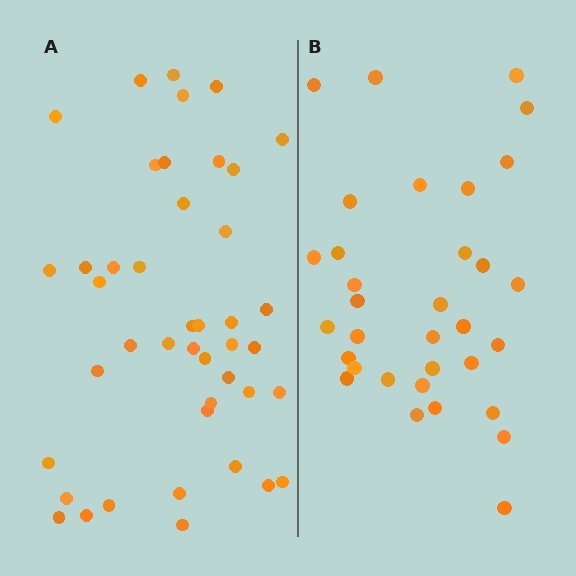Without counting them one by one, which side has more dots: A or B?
Region A (the left region) has more dots.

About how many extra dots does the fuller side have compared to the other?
Region A has roughly 10 or so more dots than region B.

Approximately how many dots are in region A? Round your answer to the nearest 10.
About 40 dots. (The exact count is 43, which rounds to 40.)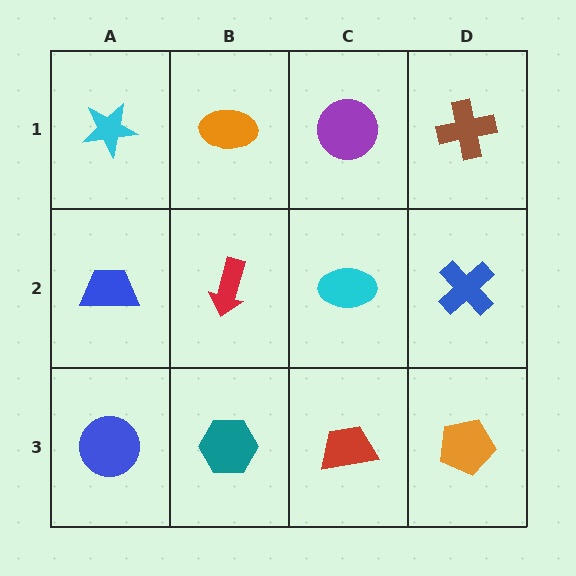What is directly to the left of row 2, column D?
A cyan ellipse.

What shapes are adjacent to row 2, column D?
A brown cross (row 1, column D), an orange pentagon (row 3, column D), a cyan ellipse (row 2, column C).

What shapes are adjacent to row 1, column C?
A cyan ellipse (row 2, column C), an orange ellipse (row 1, column B), a brown cross (row 1, column D).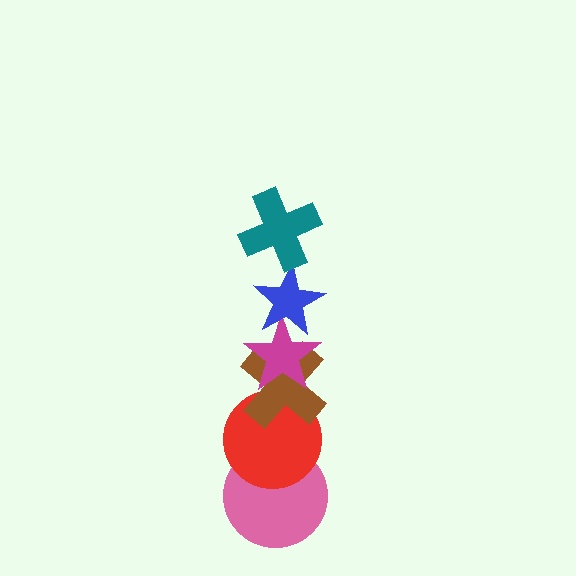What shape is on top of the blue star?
The teal cross is on top of the blue star.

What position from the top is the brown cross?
The brown cross is 4th from the top.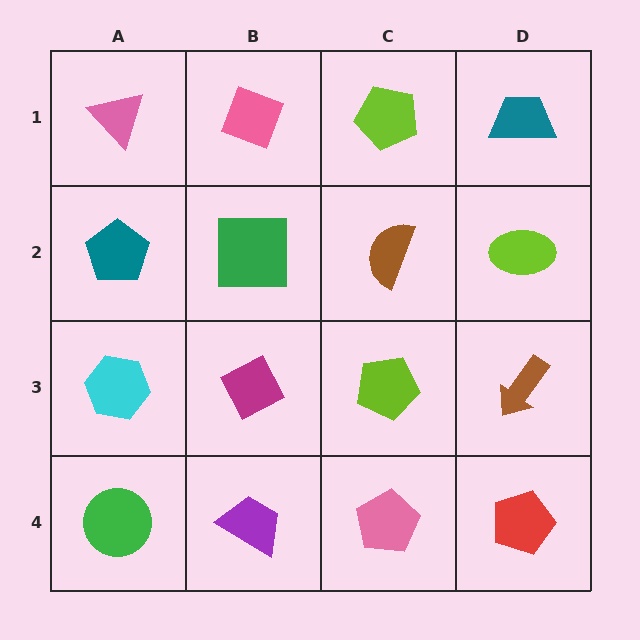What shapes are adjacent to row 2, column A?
A pink triangle (row 1, column A), a cyan hexagon (row 3, column A), a green square (row 2, column B).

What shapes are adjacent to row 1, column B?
A green square (row 2, column B), a pink triangle (row 1, column A), a lime pentagon (row 1, column C).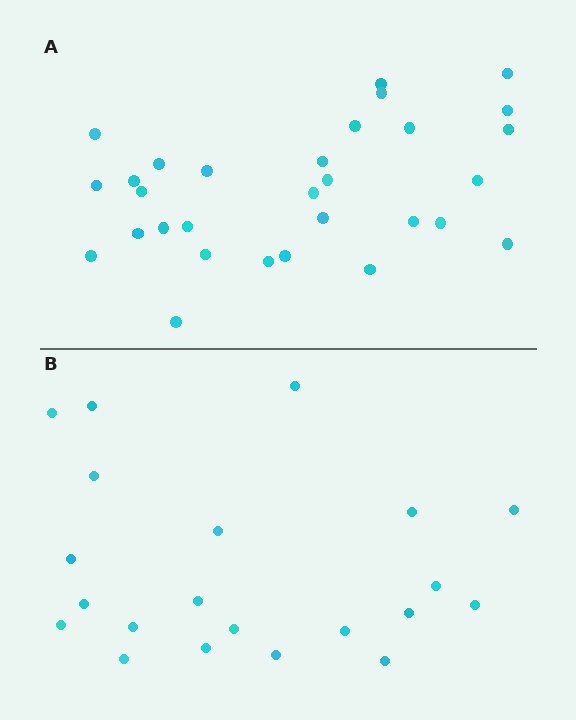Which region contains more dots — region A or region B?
Region A (the top region) has more dots.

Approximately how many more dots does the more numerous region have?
Region A has roughly 8 or so more dots than region B.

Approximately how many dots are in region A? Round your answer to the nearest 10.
About 30 dots.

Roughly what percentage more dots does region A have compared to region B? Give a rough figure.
About 45% more.